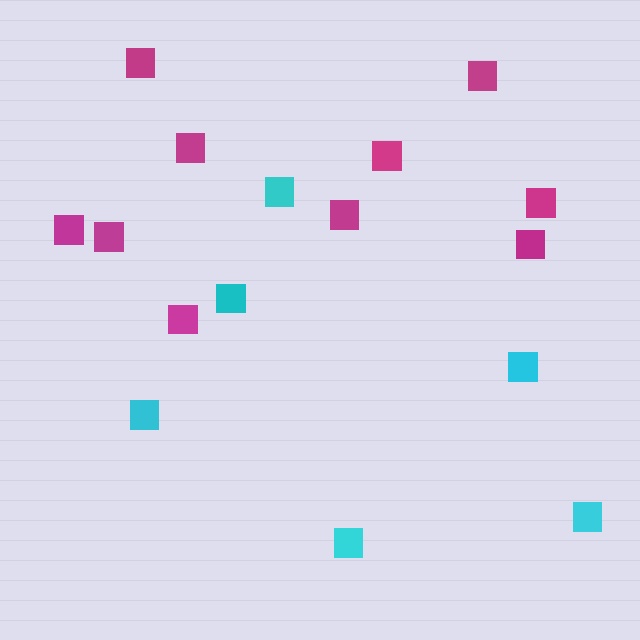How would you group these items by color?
There are 2 groups: one group of cyan squares (6) and one group of magenta squares (10).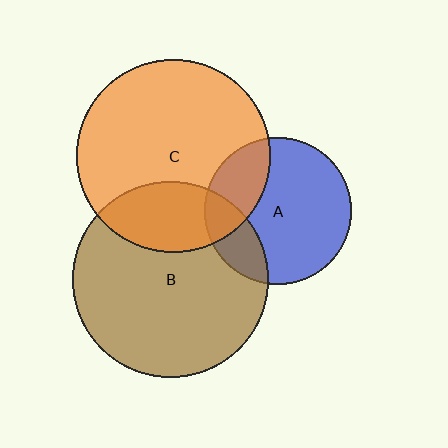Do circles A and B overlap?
Yes.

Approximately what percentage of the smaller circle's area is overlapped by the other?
Approximately 20%.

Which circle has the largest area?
Circle B (brown).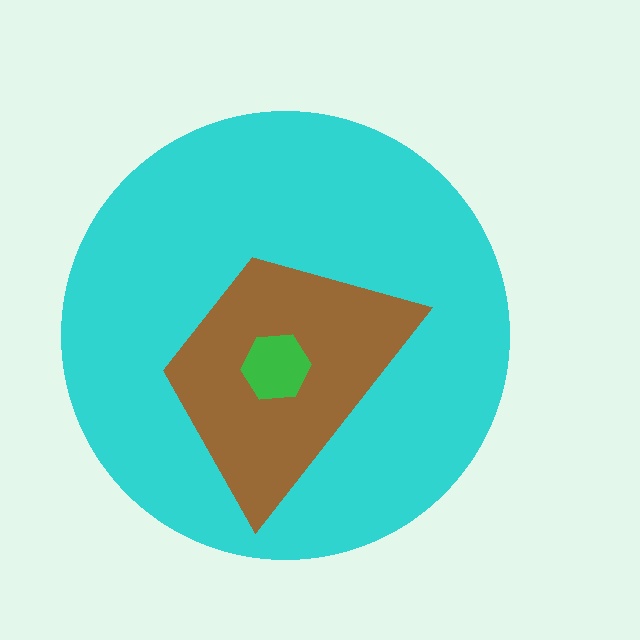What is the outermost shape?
The cyan circle.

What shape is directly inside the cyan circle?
The brown trapezoid.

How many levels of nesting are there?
3.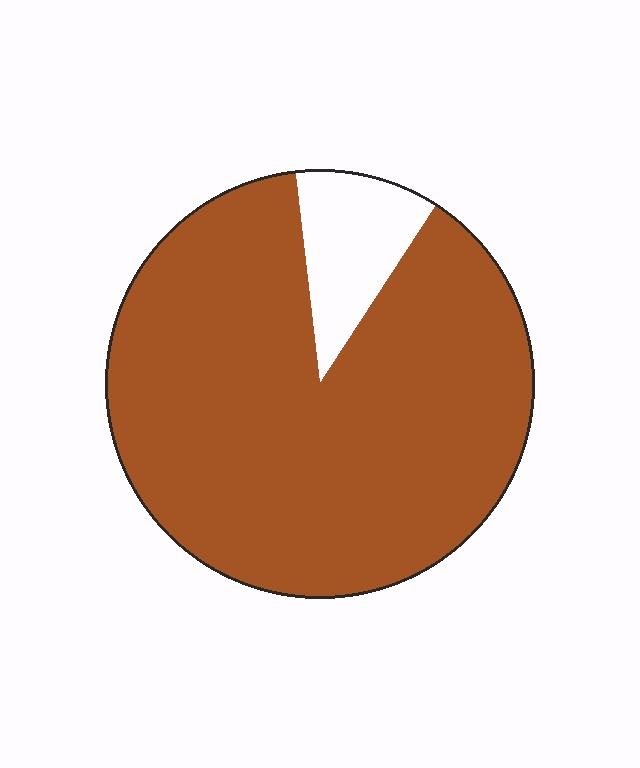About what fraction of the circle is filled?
About nine tenths (9/10).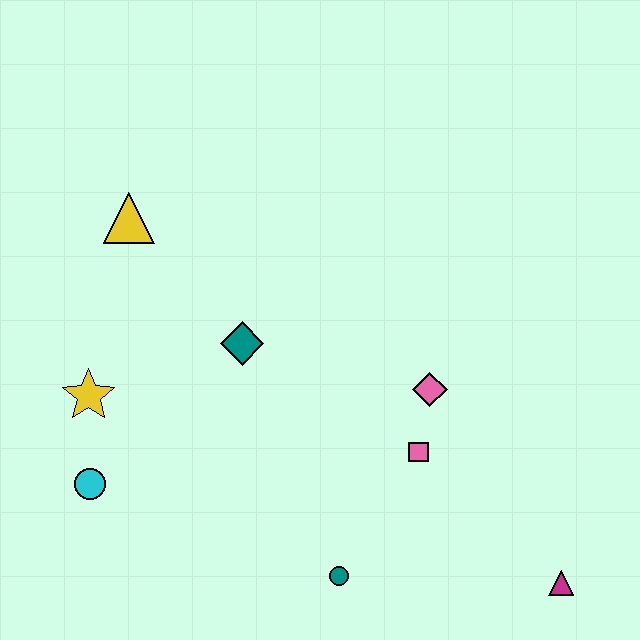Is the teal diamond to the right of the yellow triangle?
Yes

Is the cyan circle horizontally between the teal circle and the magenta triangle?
No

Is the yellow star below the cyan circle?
No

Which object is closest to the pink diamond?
The pink square is closest to the pink diamond.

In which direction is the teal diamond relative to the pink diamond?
The teal diamond is to the left of the pink diamond.